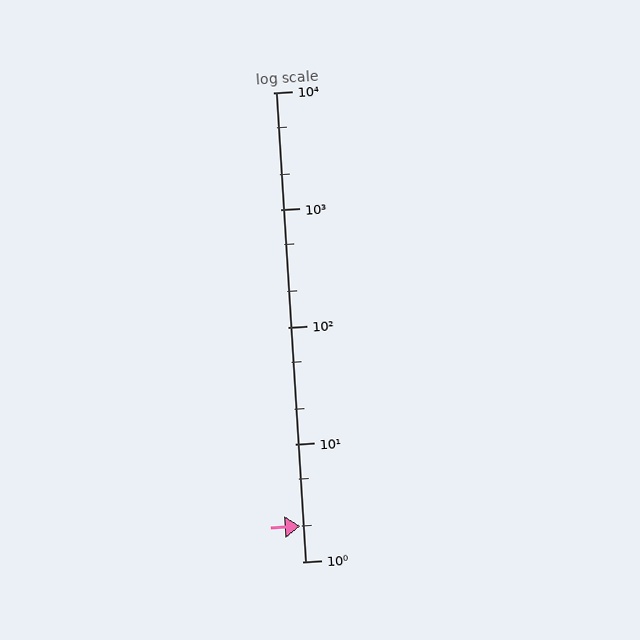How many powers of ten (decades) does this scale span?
The scale spans 4 decades, from 1 to 10000.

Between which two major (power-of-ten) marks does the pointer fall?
The pointer is between 1 and 10.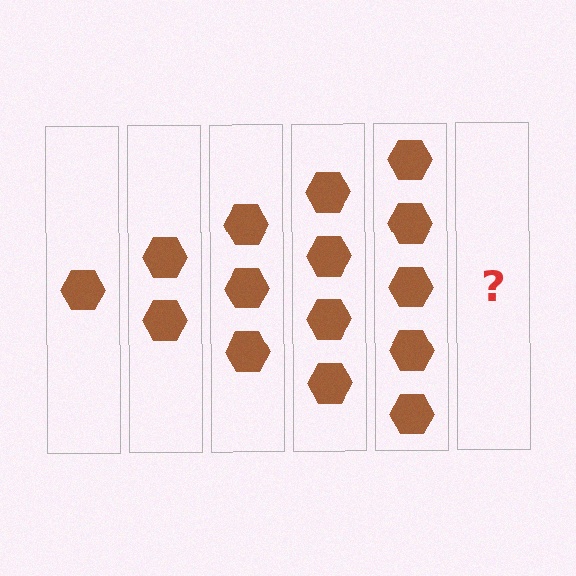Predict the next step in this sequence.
The next step is 6 hexagons.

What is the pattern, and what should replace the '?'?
The pattern is that each step adds one more hexagon. The '?' should be 6 hexagons.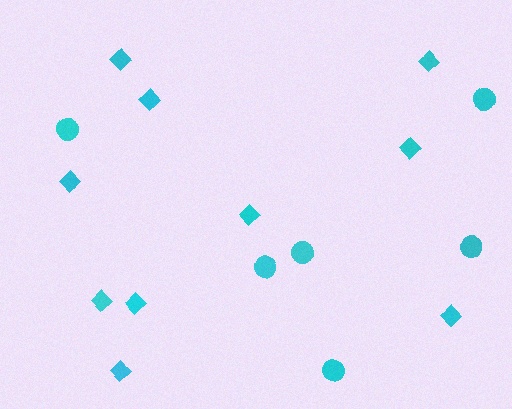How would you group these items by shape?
There are 2 groups: one group of circles (6) and one group of diamonds (10).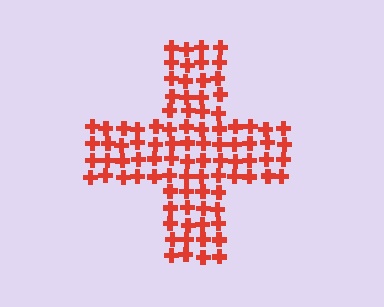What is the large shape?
The large shape is a cross.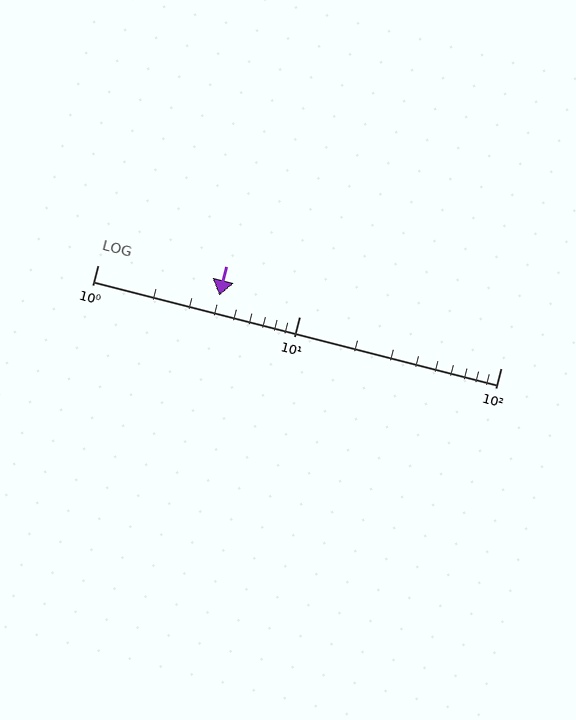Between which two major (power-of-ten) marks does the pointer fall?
The pointer is between 1 and 10.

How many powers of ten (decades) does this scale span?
The scale spans 2 decades, from 1 to 100.